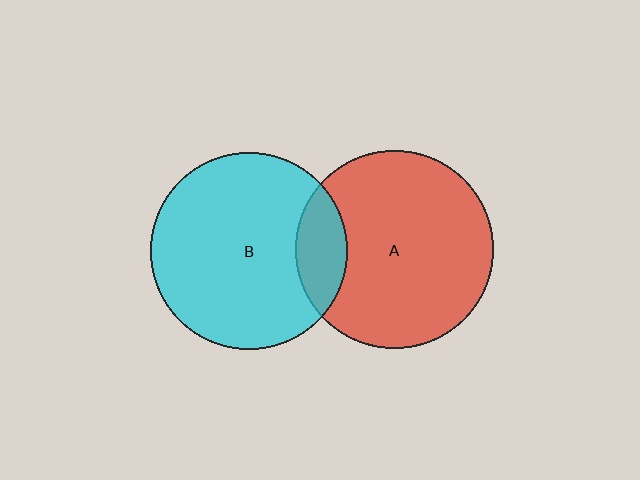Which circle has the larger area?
Circle A (red).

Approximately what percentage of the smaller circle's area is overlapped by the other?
Approximately 15%.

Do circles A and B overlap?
Yes.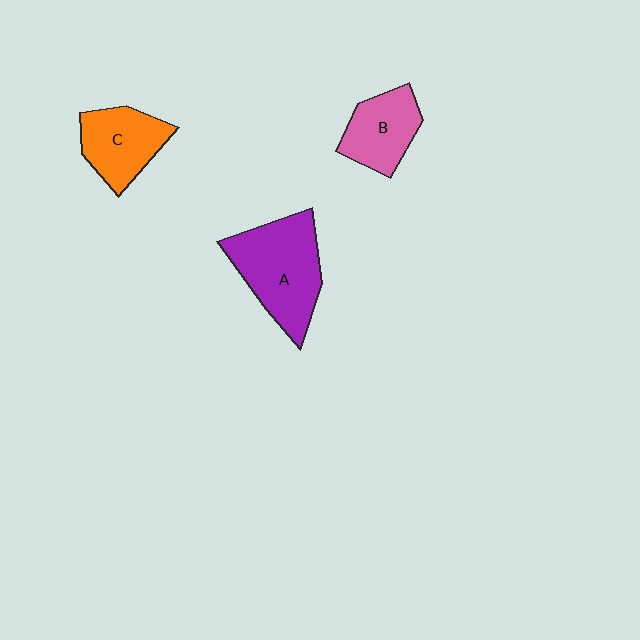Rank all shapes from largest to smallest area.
From largest to smallest: A (purple), C (orange), B (pink).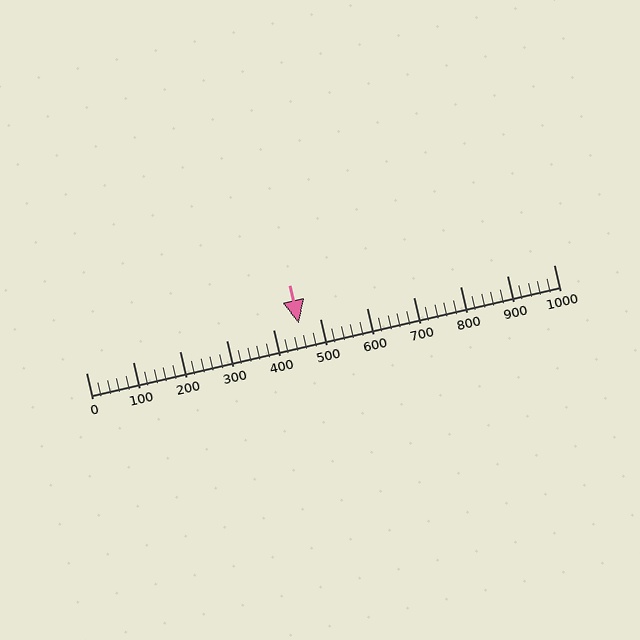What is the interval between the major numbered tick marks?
The major tick marks are spaced 100 units apart.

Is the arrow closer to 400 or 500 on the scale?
The arrow is closer to 500.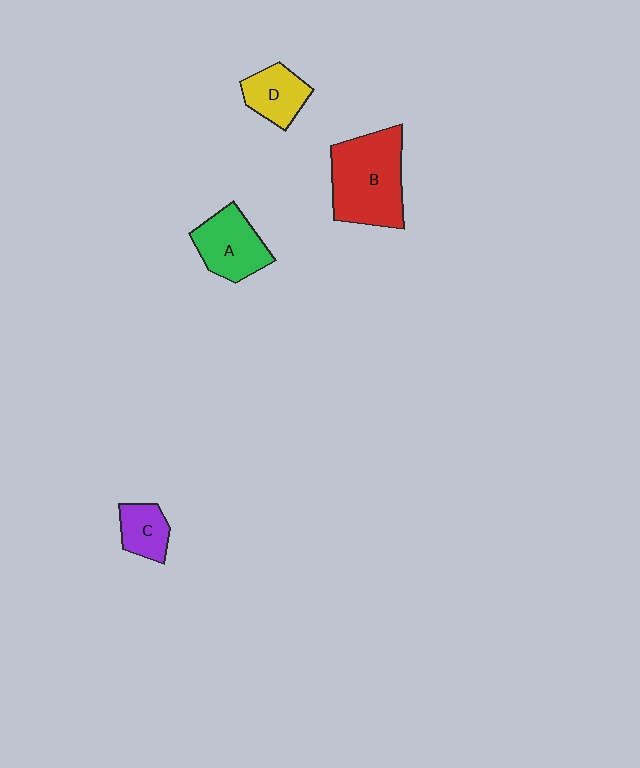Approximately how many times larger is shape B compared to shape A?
Approximately 1.6 times.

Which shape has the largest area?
Shape B (red).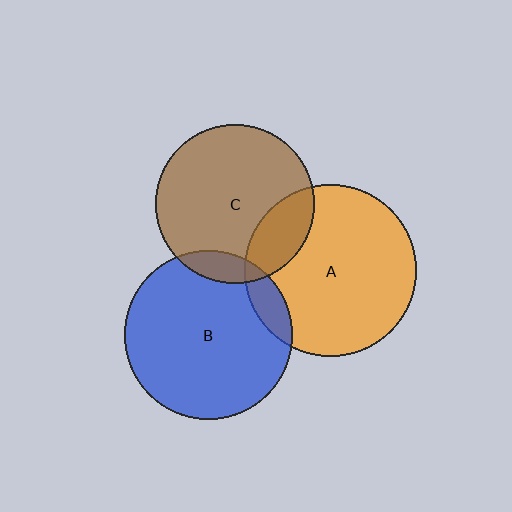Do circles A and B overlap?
Yes.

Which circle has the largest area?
Circle A (orange).